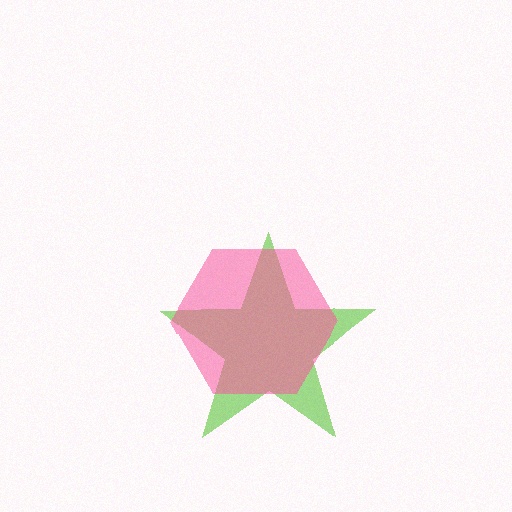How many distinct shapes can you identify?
There are 2 distinct shapes: a lime star, a pink hexagon.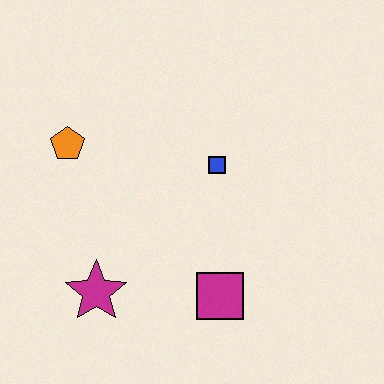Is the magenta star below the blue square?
Yes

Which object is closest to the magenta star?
The magenta square is closest to the magenta star.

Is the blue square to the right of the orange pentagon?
Yes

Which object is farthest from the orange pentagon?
The magenta square is farthest from the orange pentagon.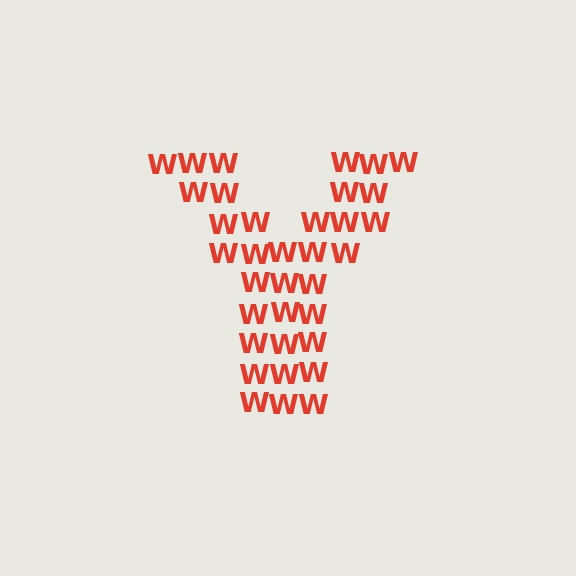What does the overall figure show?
The overall figure shows the letter Y.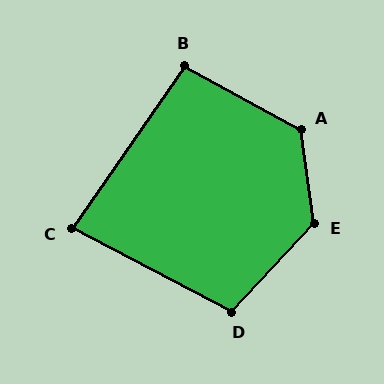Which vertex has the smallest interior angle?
C, at approximately 83 degrees.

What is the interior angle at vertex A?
Approximately 126 degrees (obtuse).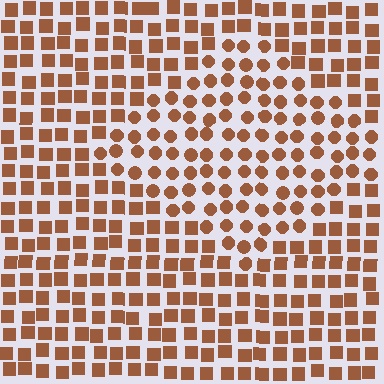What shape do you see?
I see a diamond.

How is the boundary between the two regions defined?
The boundary is defined by a change in element shape: circles inside vs. squares outside. All elements share the same color and spacing.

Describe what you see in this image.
The image is filled with small brown elements arranged in a uniform grid. A diamond-shaped region contains circles, while the surrounding area contains squares. The boundary is defined purely by the change in element shape.